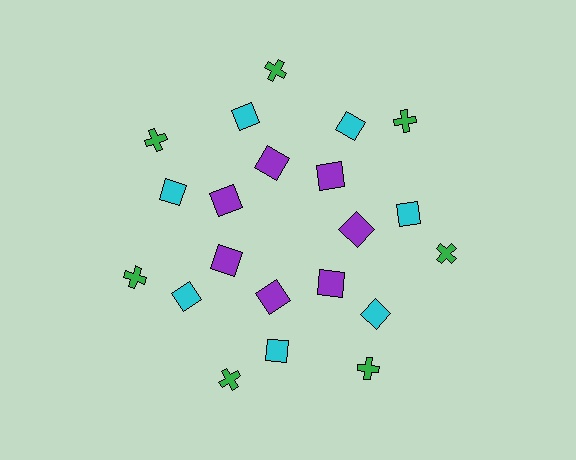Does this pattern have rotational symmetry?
Yes, this pattern has 7-fold rotational symmetry. It looks the same after rotating 51 degrees around the center.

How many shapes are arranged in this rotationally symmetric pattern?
There are 21 shapes, arranged in 7 groups of 3.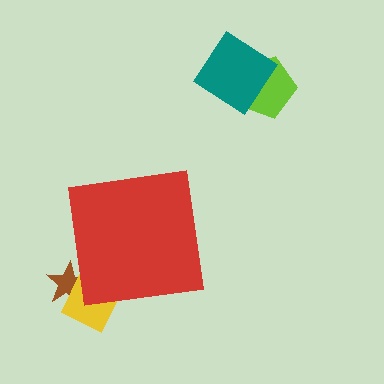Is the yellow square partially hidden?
Yes, the yellow square is partially hidden behind the red square.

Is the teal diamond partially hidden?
No, the teal diamond is fully visible.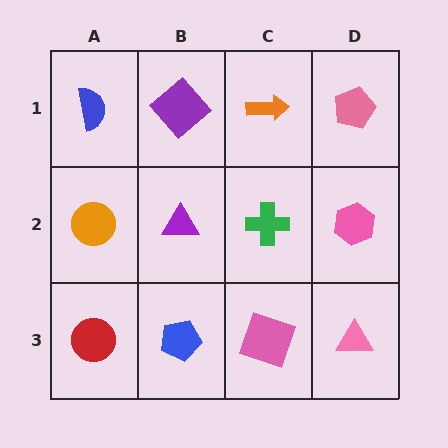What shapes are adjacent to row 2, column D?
A pink pentagon (row 1, column D), a pink triangle (row 3, column D), a green cross (row 2, column C).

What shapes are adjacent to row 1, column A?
An orange circle (row 2, column A), a purple diamond (row 1, column B).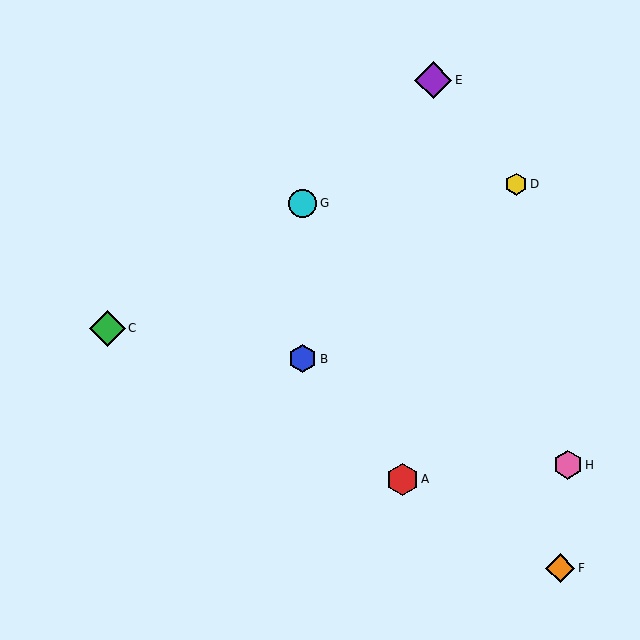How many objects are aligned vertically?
2 objects (B, G) are aligned vertically.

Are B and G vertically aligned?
Yes, both are at x≈303.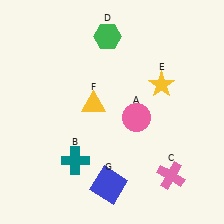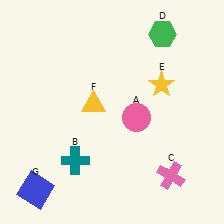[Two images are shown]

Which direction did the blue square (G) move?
The blue square (G) moved left.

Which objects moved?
The objects that moved are: the green hexagon (D), the blue square (G).